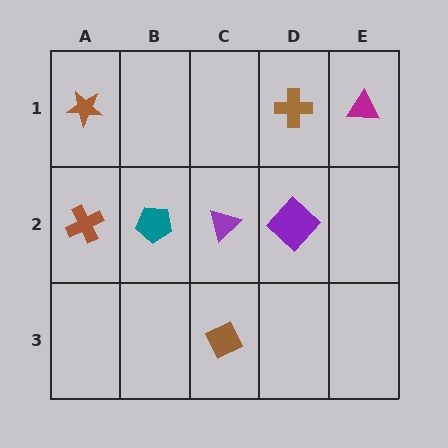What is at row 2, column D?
A purple diamond.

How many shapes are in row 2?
4 shapes.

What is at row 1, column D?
A brown cross.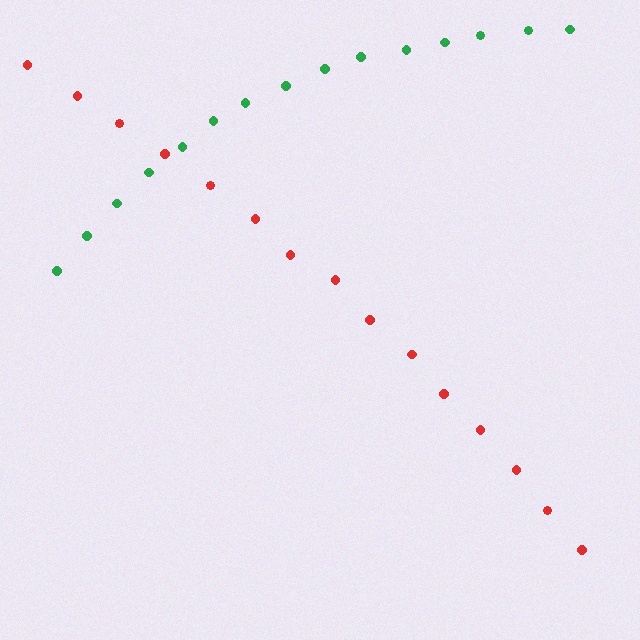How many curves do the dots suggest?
There are 2 distinct paths.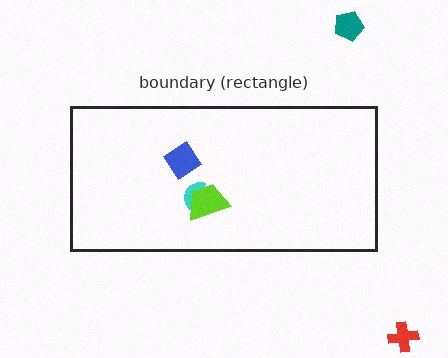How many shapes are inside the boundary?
3 inside, 2 outside.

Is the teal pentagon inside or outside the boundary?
Outside.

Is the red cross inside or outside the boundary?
Outside.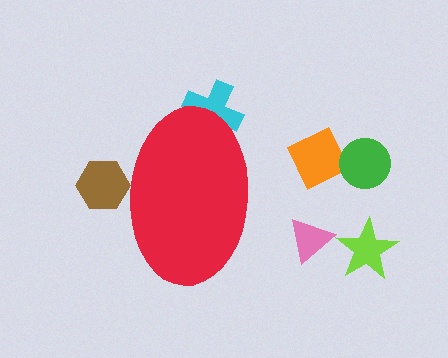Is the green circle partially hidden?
No, the green circle is fully visible.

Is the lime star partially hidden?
No, the lime star is fully visible.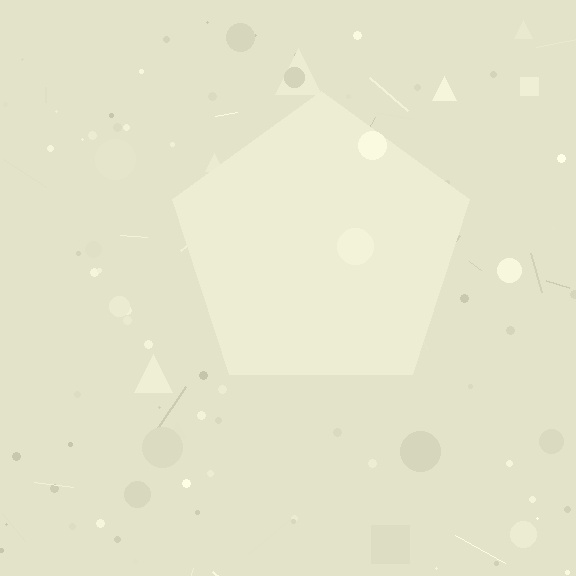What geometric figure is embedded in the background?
A pentagon is embedded in the background.